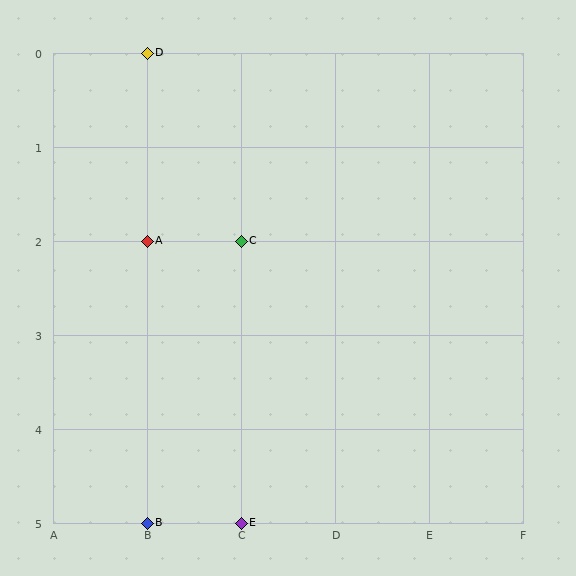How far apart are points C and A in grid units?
Points C and A are 1 column apart.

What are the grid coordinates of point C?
Point C is at grid coordinates (C, 2).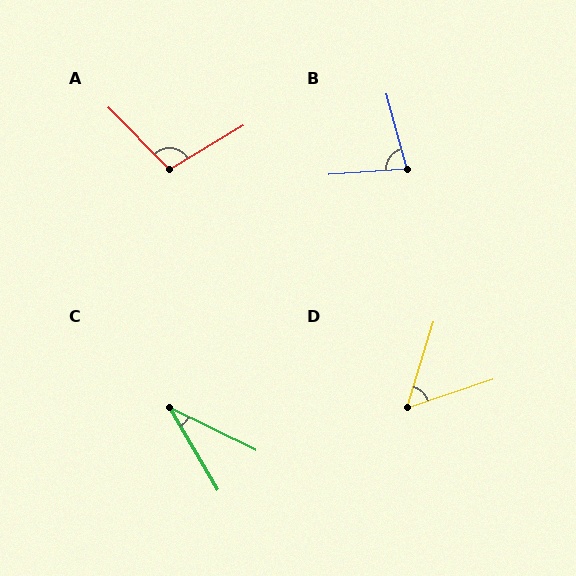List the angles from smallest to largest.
C (34°), D (54°), B (79°), A (104°).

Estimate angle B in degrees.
Approximately 79 degrees.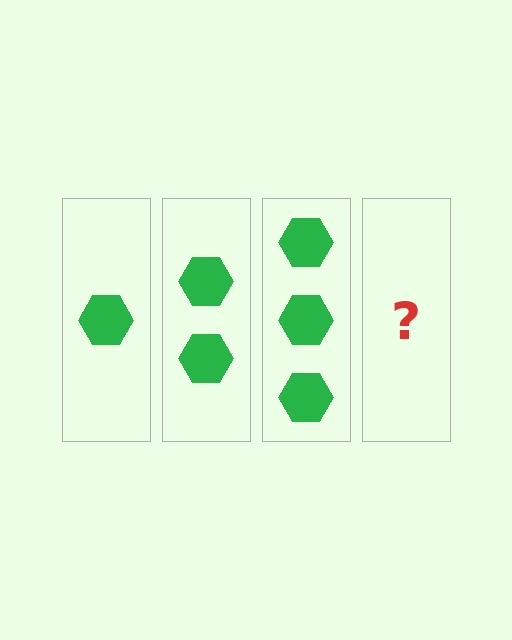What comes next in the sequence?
The next element should be 4 hexagons.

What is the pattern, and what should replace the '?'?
The pattern is that each step adds one more hexagon. The '?' should be 4 hexagons.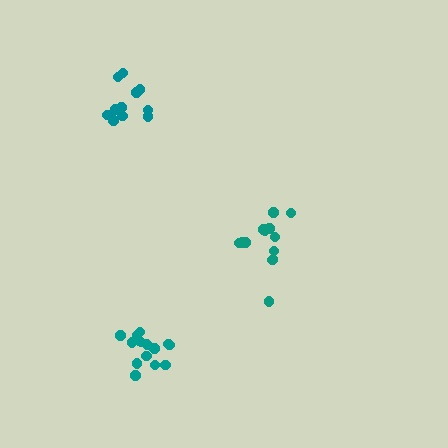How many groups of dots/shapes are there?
There are 3 groups.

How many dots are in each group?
Group 1: 13 dots, Group 2: 11 dots, Group 3: 15 dots (39 total).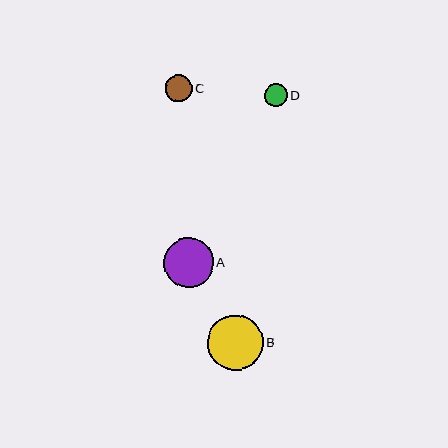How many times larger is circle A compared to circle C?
Circle A is approximately 1.8 times the size of circle C.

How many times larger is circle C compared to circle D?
Circle C is approximately 1.2 times the size of circle D.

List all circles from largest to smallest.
From largest to smallest: B, A, C, D.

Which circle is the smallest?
Circle D is the smallest with a size of approximately 23 pixels.